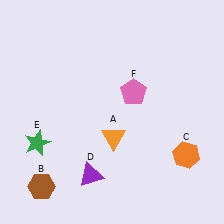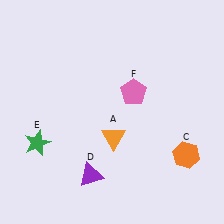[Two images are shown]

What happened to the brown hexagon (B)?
The brown hexagon (B) was removed in Image 2. It was in the bottom-left area of Image 1.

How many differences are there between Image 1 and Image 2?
There is 1 difference between the two images.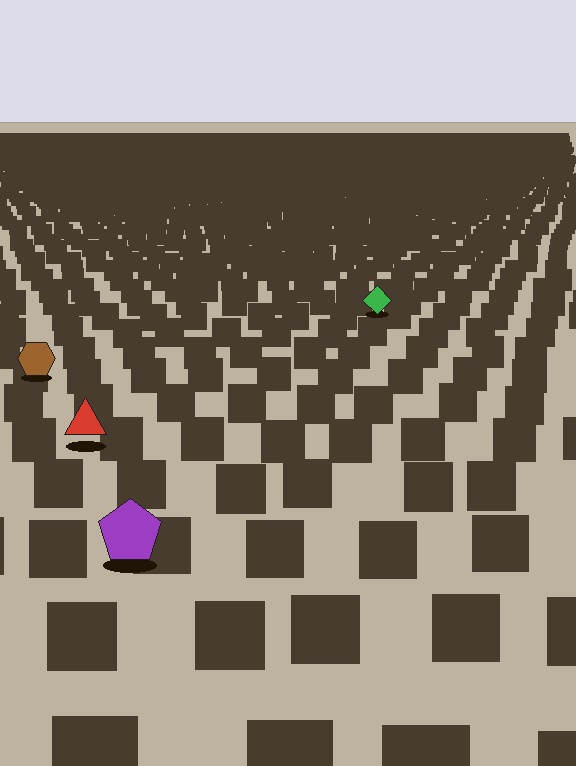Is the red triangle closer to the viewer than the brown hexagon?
Yes. The red triangle is closer — you can tell from the texture gradient: the ground texture is coarser near it.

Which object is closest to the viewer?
The purple pentagon is closest. The texture marks near it are larger and more spread out.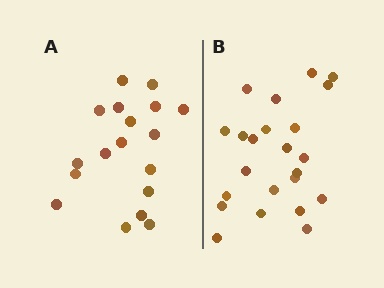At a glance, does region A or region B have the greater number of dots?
Region B (the right region) has more dots.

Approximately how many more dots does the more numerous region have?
Region B has about 5 more dots than region A.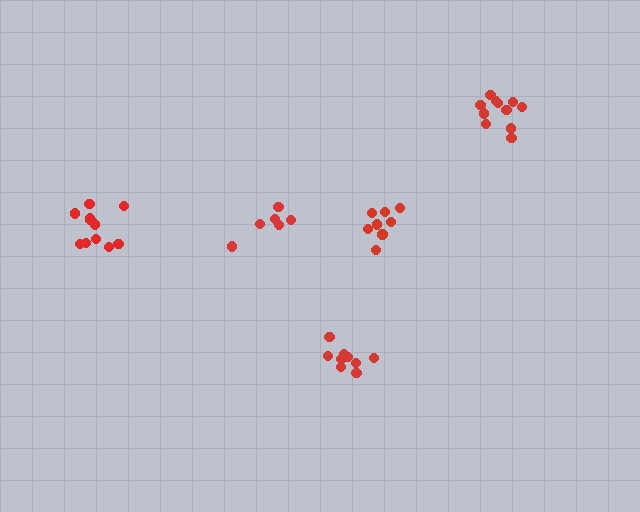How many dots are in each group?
Group 1: 11 dots, Group 2: 6 dots, Group 3: 9 dots, Group 4: 11 dots, Group 5: 8 dots (45 total).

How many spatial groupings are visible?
There are 5 spatial groupings.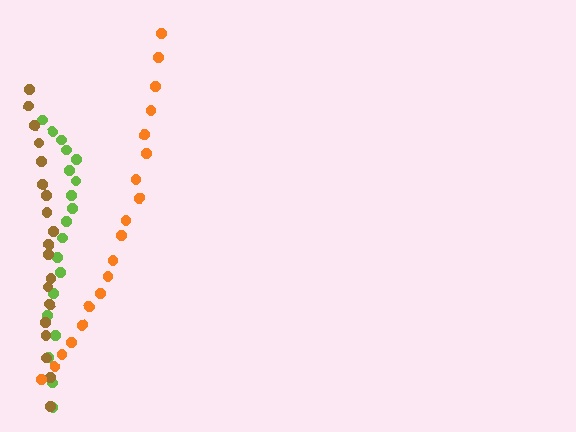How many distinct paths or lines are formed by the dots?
There are 3 distinct paths.